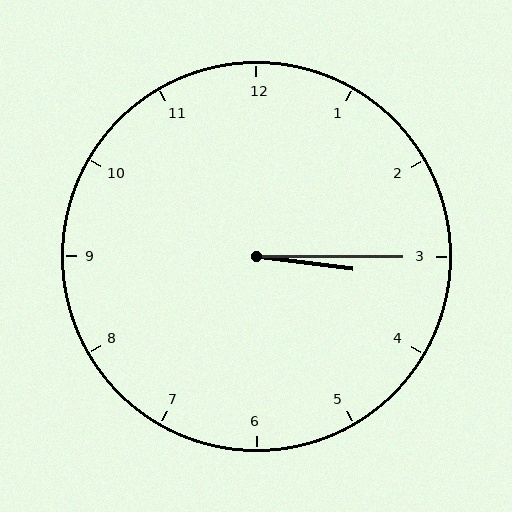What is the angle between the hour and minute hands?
Approximately 8 degrees.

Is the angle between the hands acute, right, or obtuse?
It is acute.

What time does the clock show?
3:15.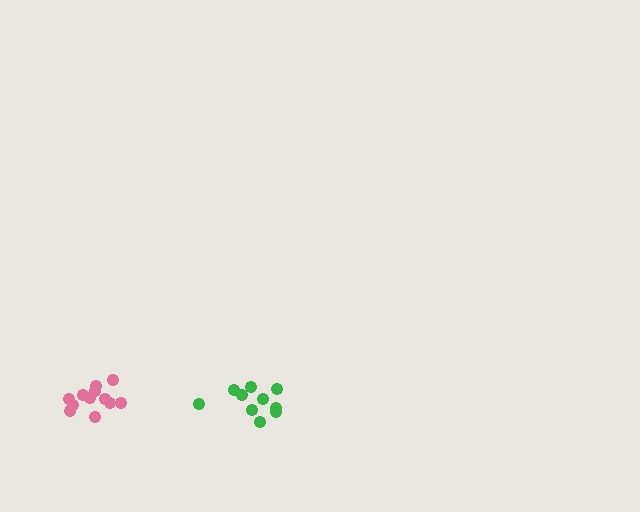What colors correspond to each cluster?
The clusters are colored: green, pink.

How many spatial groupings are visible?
There are 2 spatial groupings.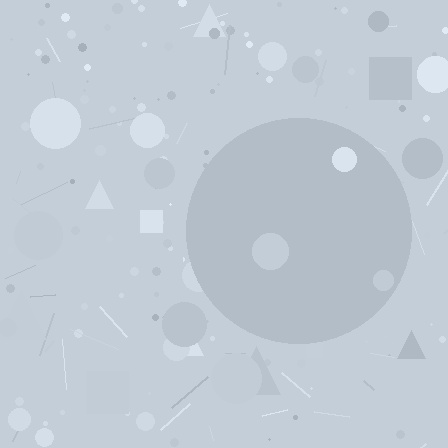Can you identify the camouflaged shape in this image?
The camouflaged shape is a circle.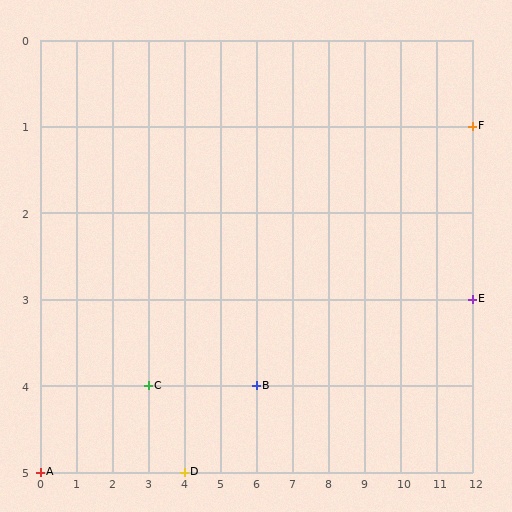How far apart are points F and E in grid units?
Points F and E are 2 rows apart.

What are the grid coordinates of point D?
Point D is at grid coordinates (4, 5).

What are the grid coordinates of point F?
Point F is at grid coordinates (12, 1).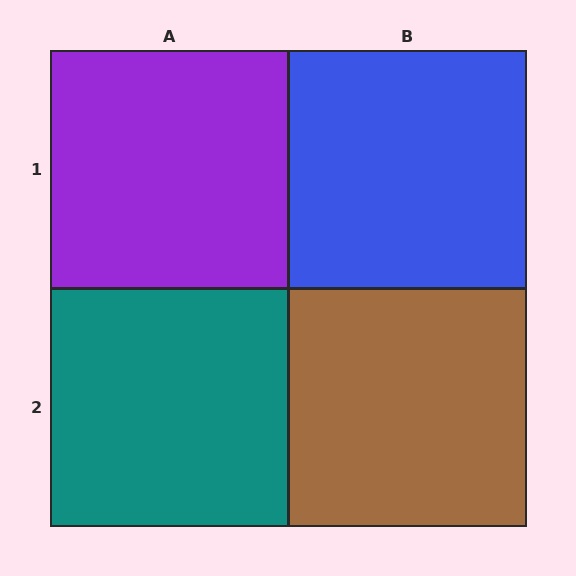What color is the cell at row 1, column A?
Purple.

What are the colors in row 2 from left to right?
Teal, brown.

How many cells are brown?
1 cell is brown.